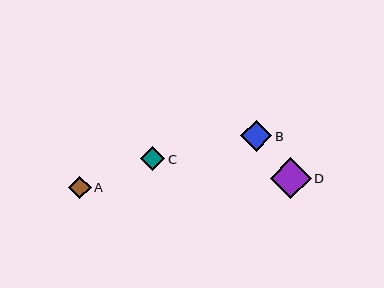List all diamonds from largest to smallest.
From largest to smallest: D, B, C, A.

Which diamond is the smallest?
Diamond A is the smallest with a size of approximately 22 pixels.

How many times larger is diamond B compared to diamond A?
Diamond B is approximately 1.4 times the size of diamond A.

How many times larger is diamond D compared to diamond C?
Diamond D is approximately 1.7 times the size of diamond C.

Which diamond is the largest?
Diamond D is the largest with a size of approximately 41 pixels.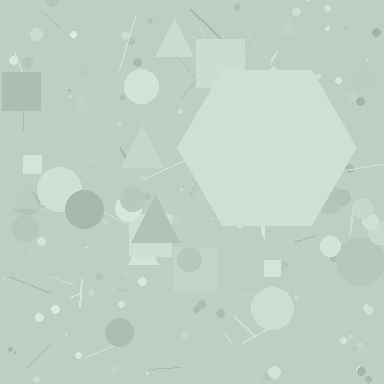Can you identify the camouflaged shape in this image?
The camouflaged shape is a hexagon.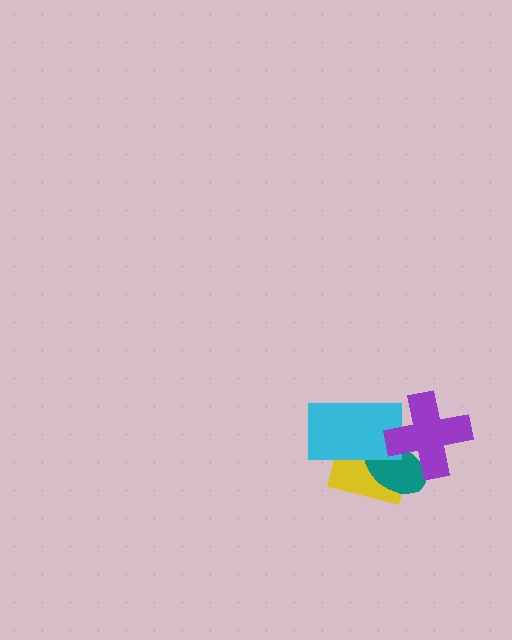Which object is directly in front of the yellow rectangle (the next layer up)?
The teal ellipse is directly in front of the yellow rectangle.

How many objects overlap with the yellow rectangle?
3 objects overlap with the yellow rectangle.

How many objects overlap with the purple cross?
3 objects overlap with the purple cross.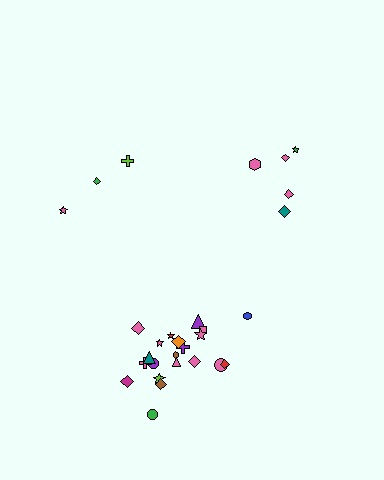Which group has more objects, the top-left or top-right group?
The top-right group.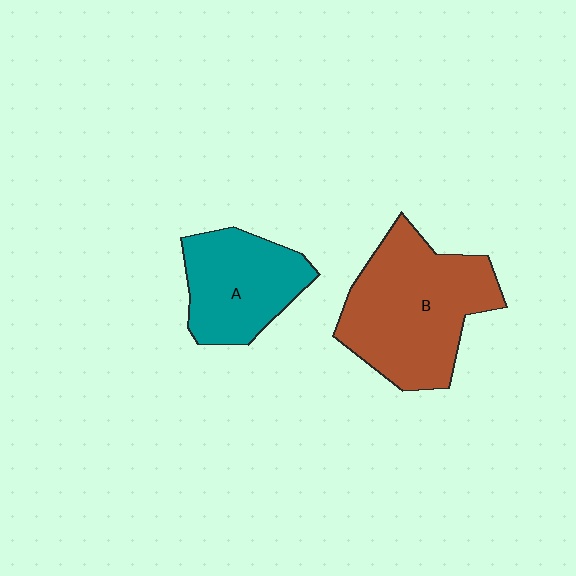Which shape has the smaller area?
Shape A (teal).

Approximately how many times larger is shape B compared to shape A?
Approximately 1.5 times.